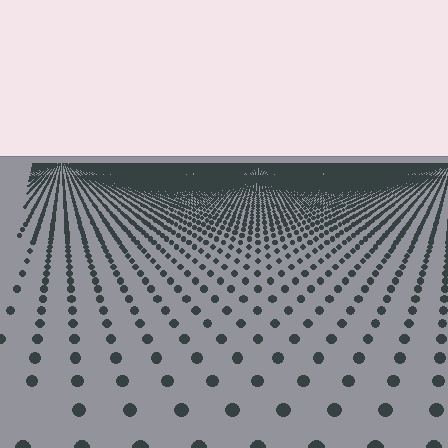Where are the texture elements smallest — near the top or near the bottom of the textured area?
Near the top.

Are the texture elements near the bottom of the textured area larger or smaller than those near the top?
Larger. Near the bottom, elements are closer to the viewer and appear at a bigger on-screen size.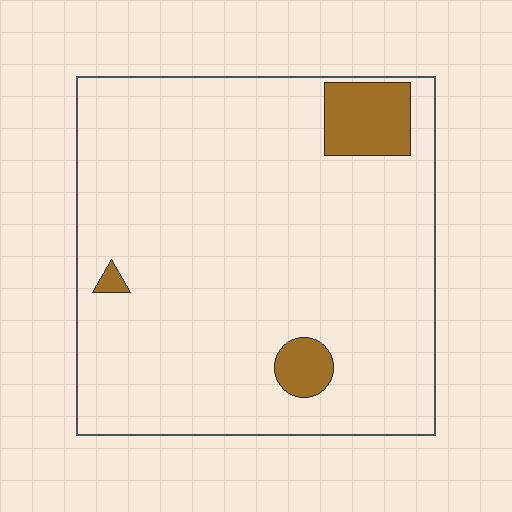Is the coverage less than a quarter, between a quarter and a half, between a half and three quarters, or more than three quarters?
Less than a quarter.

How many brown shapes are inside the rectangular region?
3.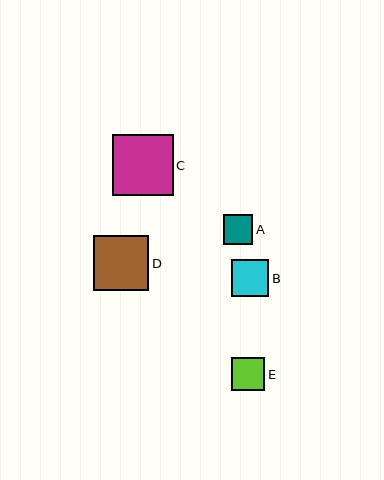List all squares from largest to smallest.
From largest to smallest: C, D, B, E, A.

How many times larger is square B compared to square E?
Square B is approximately 1.1 times the size of square E.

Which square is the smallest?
Square A is the smallest with a size of approximately 30 pixels.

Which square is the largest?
Square C is the largest with a size of approximately 60 pixels.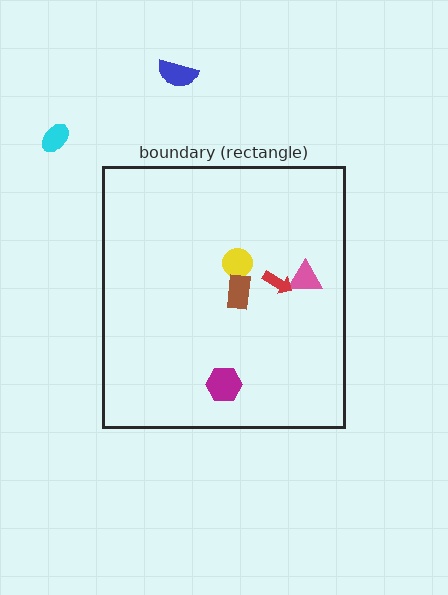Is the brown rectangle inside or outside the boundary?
Inside.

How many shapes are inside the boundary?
5 inside, 2 outside.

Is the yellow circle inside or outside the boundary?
Inside.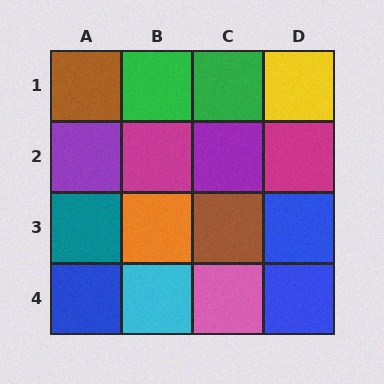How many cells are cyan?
1 cell is cyan.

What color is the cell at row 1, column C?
Green.